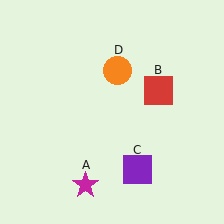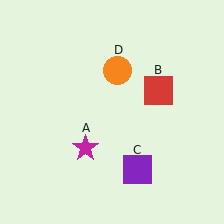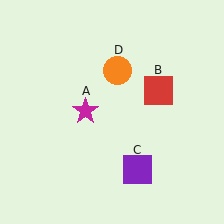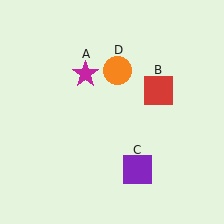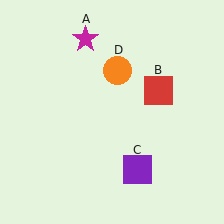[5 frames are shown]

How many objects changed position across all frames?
1 object changed position: magenta star (object A).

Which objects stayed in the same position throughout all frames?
Red square (object B) and purple square (object C) and orange circle (object D) remained stationary.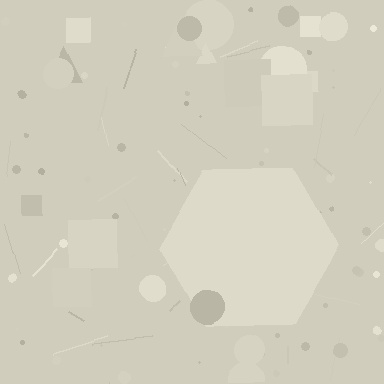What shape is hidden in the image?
A hexagon is hidden in the image.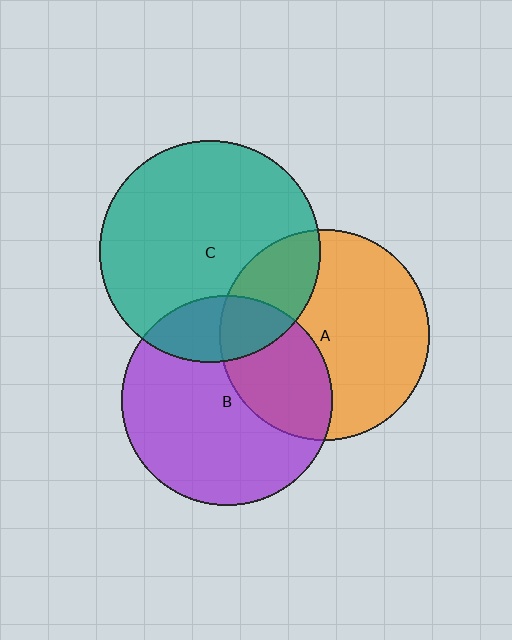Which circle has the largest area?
Circle C (teal).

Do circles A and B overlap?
Yes.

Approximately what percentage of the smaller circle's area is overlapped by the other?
Approximately 35%.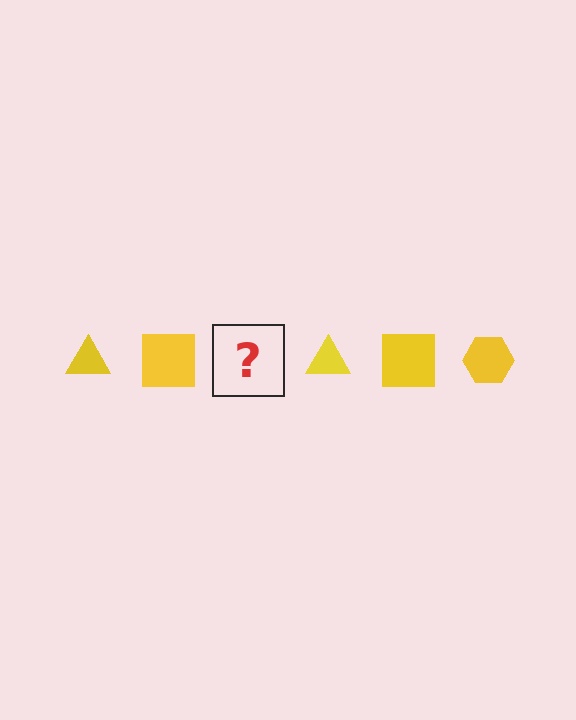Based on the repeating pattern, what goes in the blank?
The blank should be a yellow hexagon.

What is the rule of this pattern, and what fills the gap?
The rule is that the pattern cycles through triangle, square, hexagon shapes in yellow. The gap should be filled with a yellow hexagon.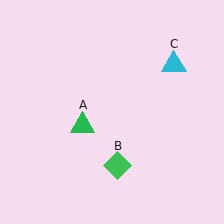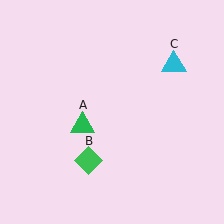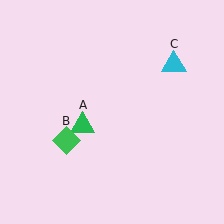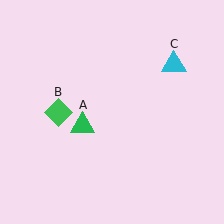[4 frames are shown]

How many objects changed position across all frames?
1 object changed position: green diamond (object B).